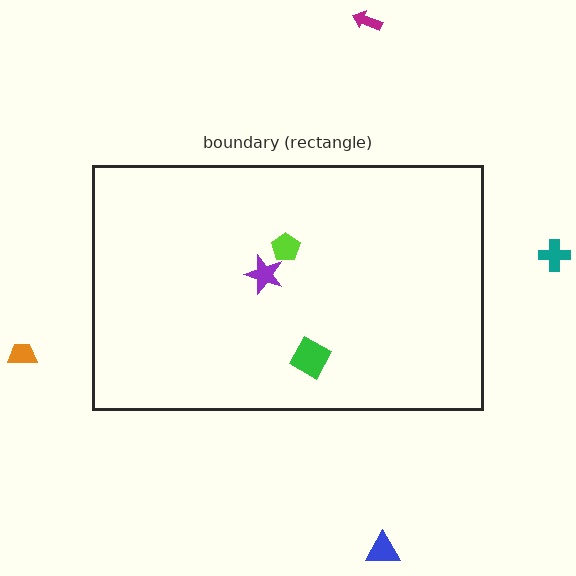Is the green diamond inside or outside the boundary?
Inside.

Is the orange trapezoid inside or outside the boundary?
Outside.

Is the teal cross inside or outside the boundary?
Outside.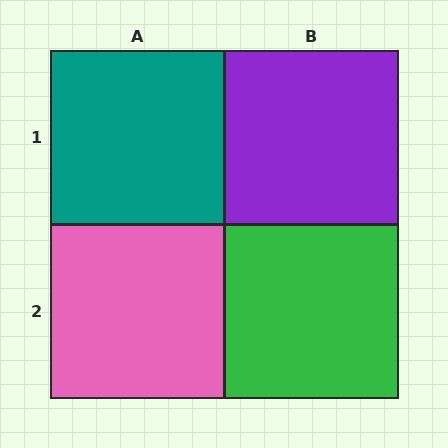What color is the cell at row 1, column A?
Teal.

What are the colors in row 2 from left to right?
Pink, green.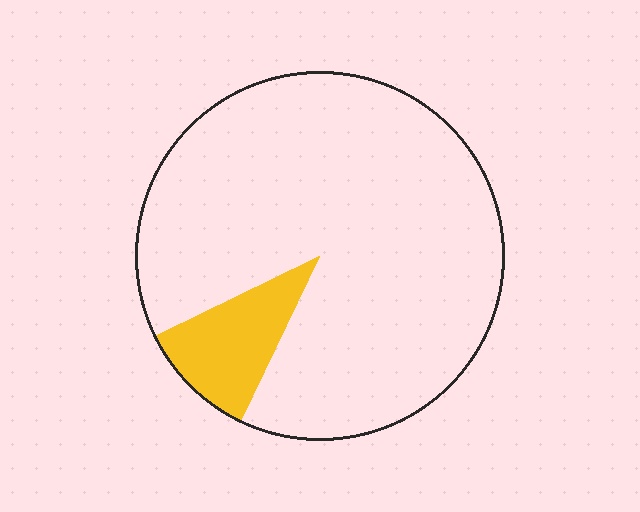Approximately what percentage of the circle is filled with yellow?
Approximately 10%.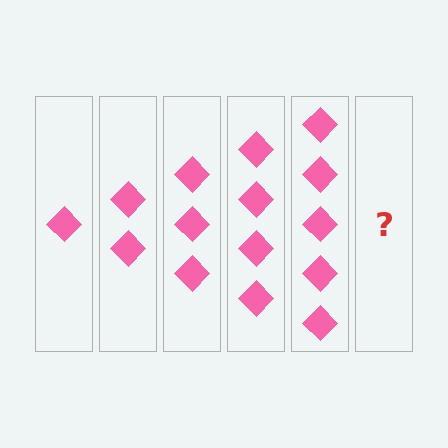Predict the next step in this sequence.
The next step is 6 diamonds.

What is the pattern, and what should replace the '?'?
The pattern is that each step adds one more diamond. The '?' should be 6 diamonds.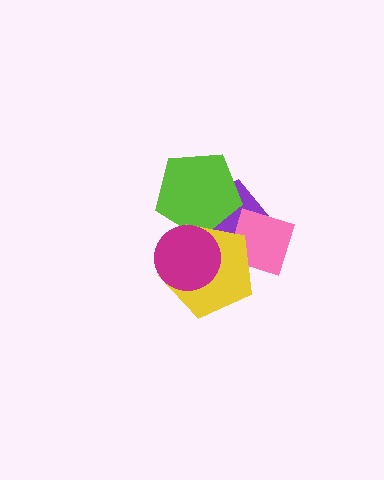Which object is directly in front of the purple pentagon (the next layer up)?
The lime pentagon is directly in front of the purple pentagon.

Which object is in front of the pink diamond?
The yellow pentagon is in front of the pink diamond.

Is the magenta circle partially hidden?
No, no other shape covers it.